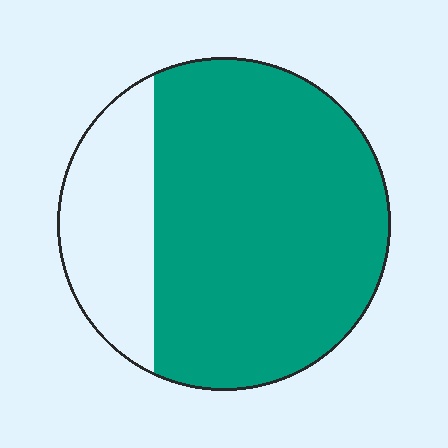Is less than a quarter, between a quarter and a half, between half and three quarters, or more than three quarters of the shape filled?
More than three quarters.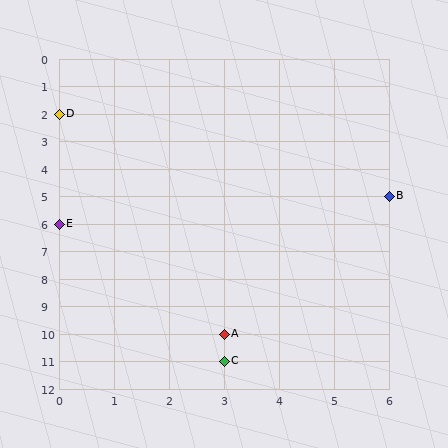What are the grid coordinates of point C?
Point C is at grid coordinates (3, 11).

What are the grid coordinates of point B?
Point B is at grid coordinates (6, 5).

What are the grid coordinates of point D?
Point D is at grid coordinates (0, 2).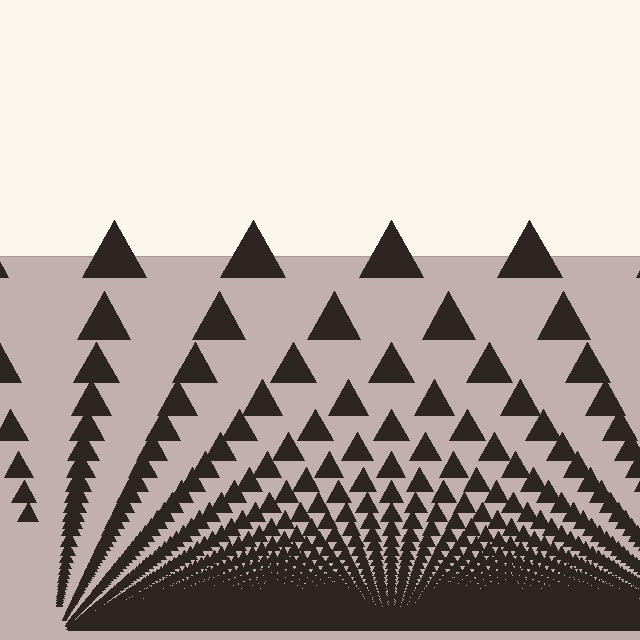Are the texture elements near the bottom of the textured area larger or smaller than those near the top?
Smaller. The gradient is inverted — elements near the bottom are smaller and denser.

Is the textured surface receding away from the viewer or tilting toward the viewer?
The surface appears to tilt toward the viewer. Texture elements get larger and sparser toward the top.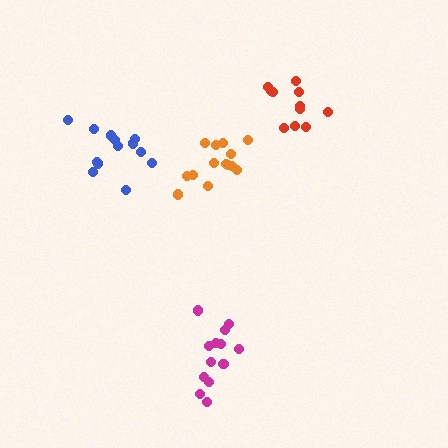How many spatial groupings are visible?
There are 4 spatial groupings.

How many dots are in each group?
Group 1: 14 dots, Group 2: 13 dots, Group 3: 11 dots, Group 4: 14 dots (52 total).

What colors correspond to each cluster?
The clusters are colored: orange, blue, red, magenta.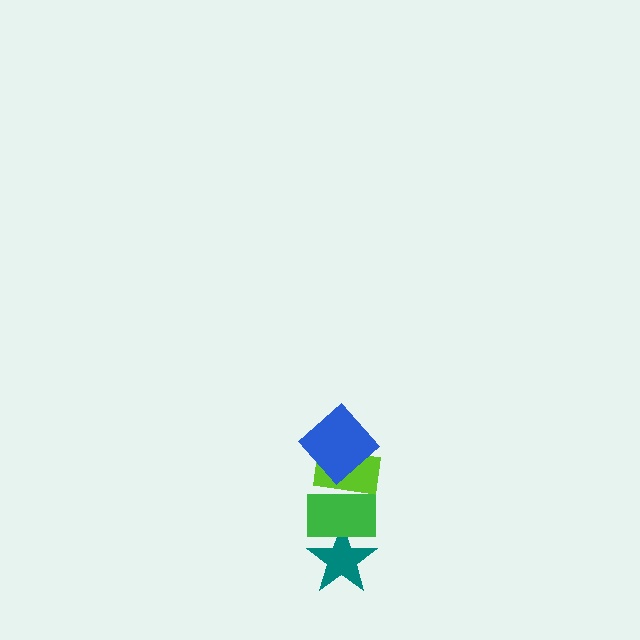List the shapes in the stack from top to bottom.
From top to bottom: the blue diamond, the lime rectangle, the green rectangle, the teal star.